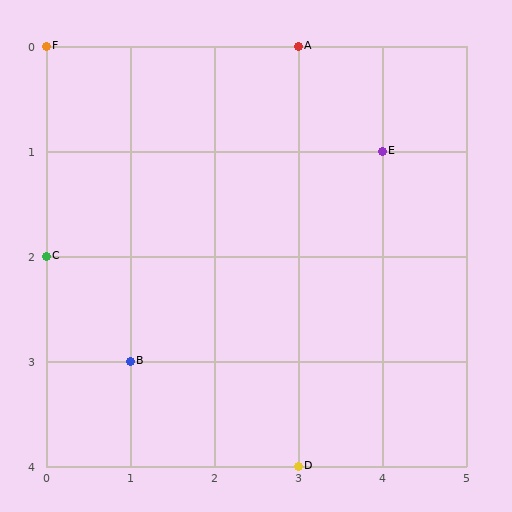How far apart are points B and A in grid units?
Points B and A are 2 columns and 3 rows apart (about 3.6 grid units diagonally).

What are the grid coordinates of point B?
Point B is at grid coordinates (1, 3).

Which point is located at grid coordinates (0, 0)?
Point F is at (0, 0).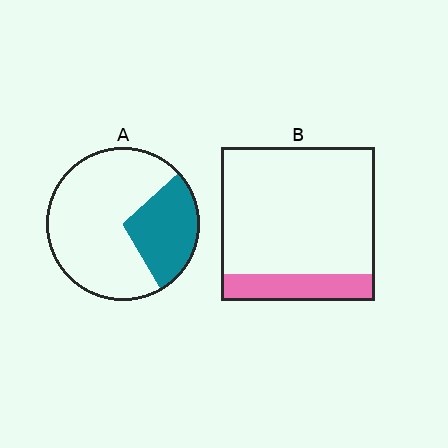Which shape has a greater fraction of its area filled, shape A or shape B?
Shape A.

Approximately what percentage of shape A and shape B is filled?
A is approximately 30% and B is approximately 20%.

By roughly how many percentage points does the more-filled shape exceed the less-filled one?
By roughly 10 percentage points (A over B).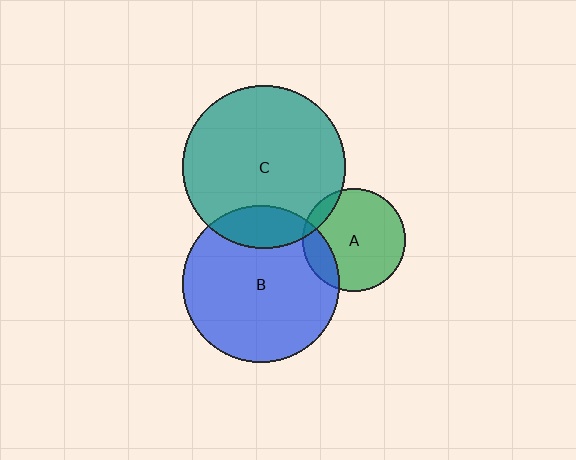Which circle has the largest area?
Circle C (teal).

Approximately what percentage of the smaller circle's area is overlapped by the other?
Approximately 15%.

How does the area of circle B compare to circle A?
Approximately 2.3 times.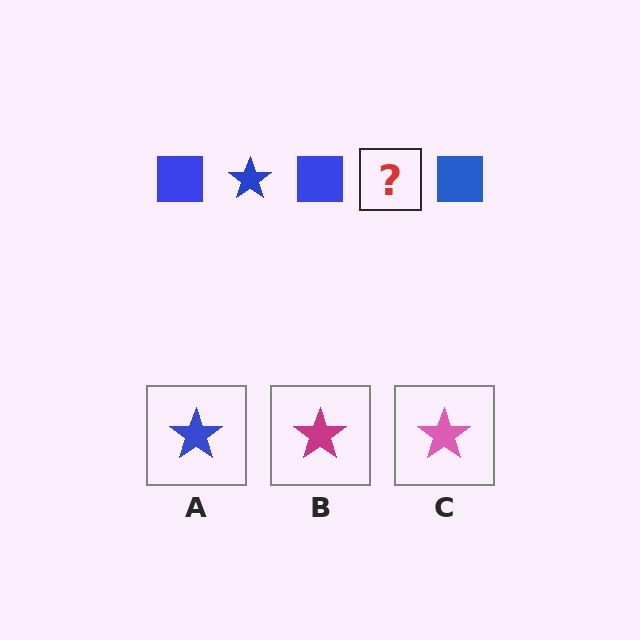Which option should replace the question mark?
Option A.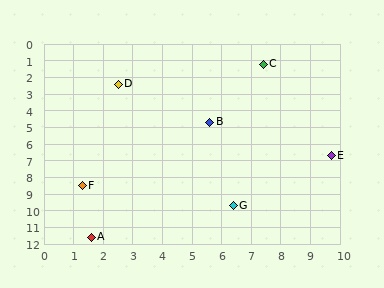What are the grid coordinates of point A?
Point A is at approximately (1.6, 11.6).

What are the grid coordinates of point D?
Point D is at approximately (2.5, 2.4).